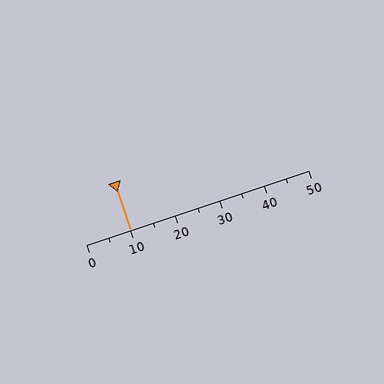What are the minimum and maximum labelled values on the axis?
The axis runs from 0 to 50.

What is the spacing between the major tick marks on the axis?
The major ticks are spaced 10 apart.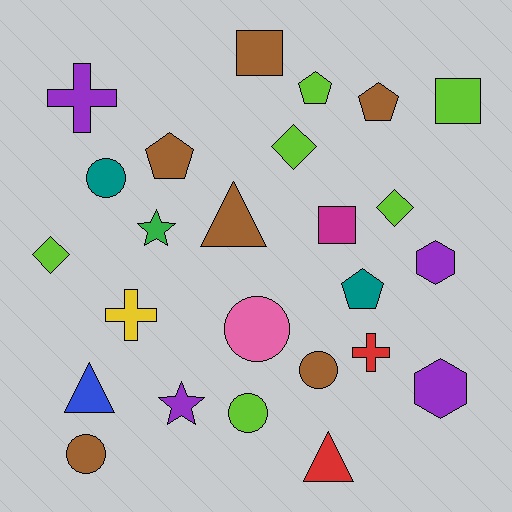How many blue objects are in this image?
There is 1 blue object.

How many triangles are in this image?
There are 3 triangles.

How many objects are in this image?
There are 25 objects.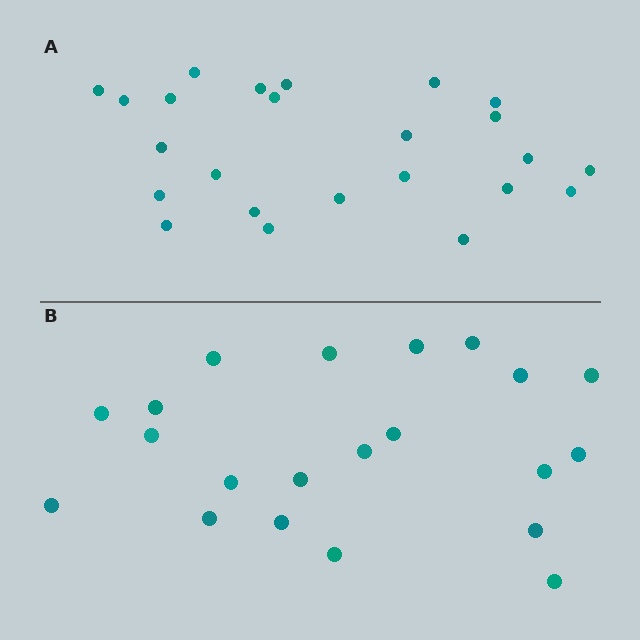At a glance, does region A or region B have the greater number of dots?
Region A (the top region) has more dots.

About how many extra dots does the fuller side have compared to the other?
Region A has just a few more — roughly 2 or 3 more dots than region B.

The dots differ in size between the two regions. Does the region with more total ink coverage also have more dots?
No. Region B has more total ink coverage because its dots are larger, but region A actually contains more individual dots. Total area can be misleading — the number of items is what matters here.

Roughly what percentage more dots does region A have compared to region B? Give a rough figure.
About 15% more.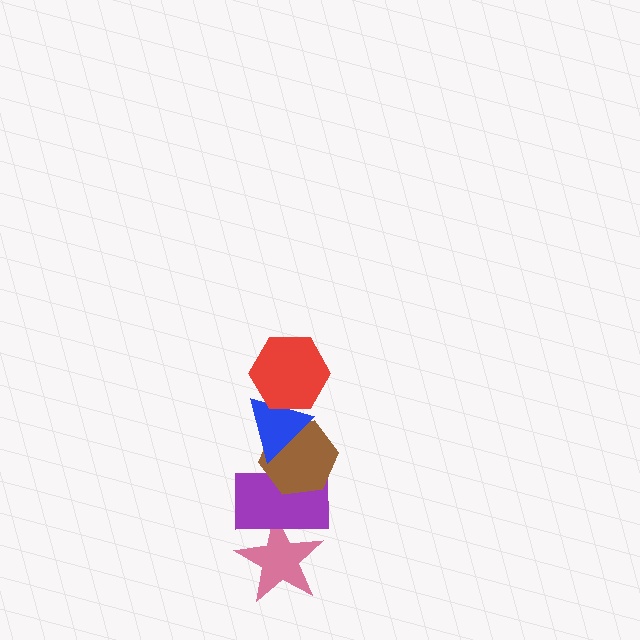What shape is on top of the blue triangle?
The red hexagon is on top of the blue triangle.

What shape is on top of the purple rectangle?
The brown hexagon is on top of the purple rectangle.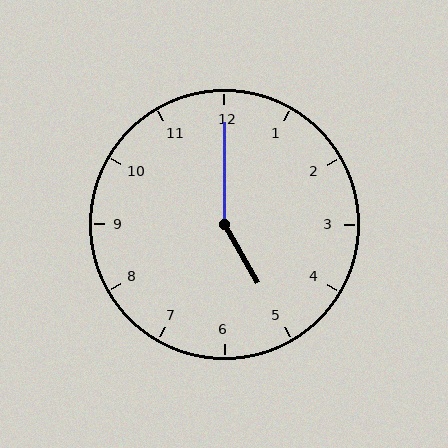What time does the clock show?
5:00.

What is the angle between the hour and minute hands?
Approximately 150 degrees.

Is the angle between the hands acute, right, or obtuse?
It is obtuse.